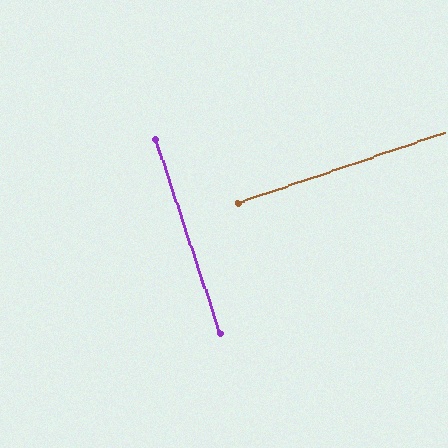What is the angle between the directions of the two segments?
Approximately 89 degrees.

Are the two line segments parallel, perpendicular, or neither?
Perpendicular — they meet at approximately 89°.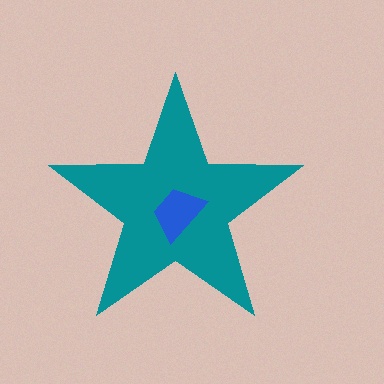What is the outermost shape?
The teal star.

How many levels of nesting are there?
2.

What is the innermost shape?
The blue trapezoid.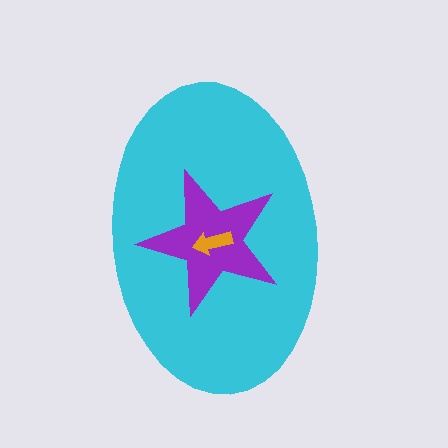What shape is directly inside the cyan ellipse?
The purple star.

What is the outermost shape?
The cyan ellipse.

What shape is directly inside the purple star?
The orange arrow.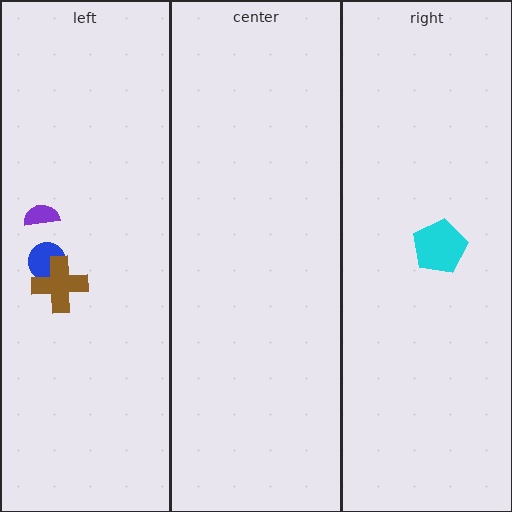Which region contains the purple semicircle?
The left region.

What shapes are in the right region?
The cyan pentagon.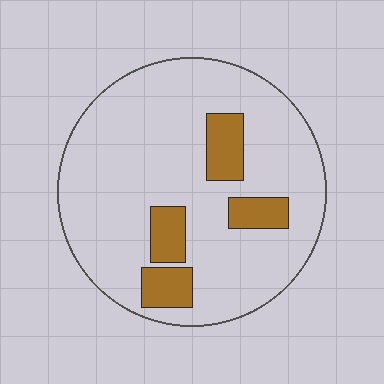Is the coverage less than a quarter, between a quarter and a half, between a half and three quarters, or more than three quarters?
Less than a quarter.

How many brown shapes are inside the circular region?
4.